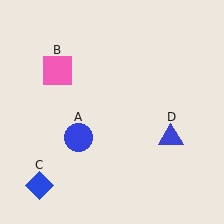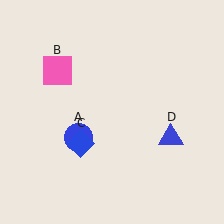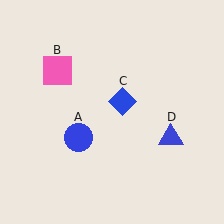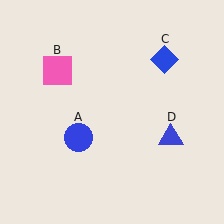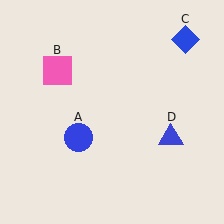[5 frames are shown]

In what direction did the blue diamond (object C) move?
The blue diamond (object C) moved up and to the right.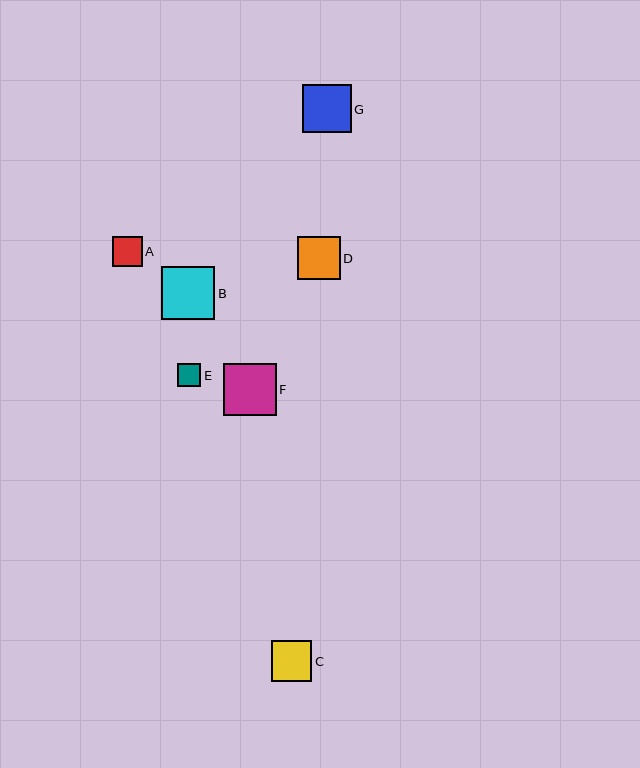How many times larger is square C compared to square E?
Square C is approximately 1.8 times the size of square E.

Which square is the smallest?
Square E is the smallest with a size of approximately 23 pixels.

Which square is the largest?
Square B is the largest with a size of approximately 53 pixels.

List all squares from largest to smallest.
From largest to smallest: B, F, G, D, C, A, E.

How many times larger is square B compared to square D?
Square B is approximately 1.2 times the size of square D.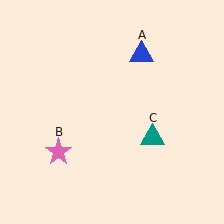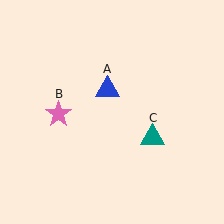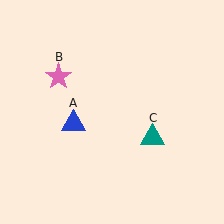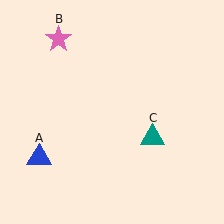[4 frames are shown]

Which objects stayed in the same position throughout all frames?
Teal triangle (object C) remained stationary.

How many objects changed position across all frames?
2 objects changed position: blue triangle (object A), pink star (object B).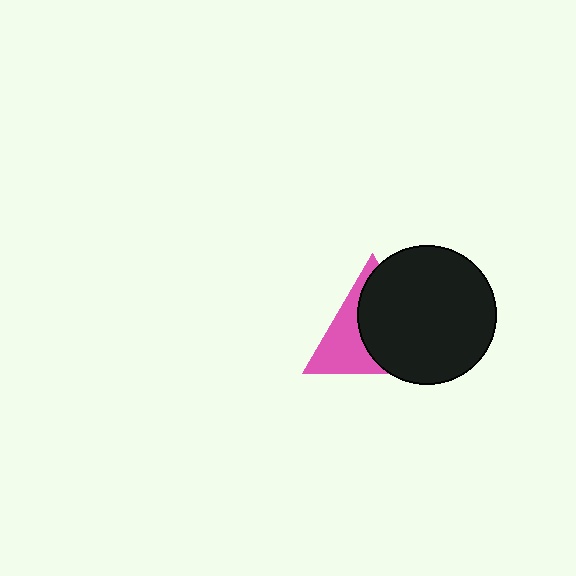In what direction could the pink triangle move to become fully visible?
The pink triangle could move left. That would shift it out from behind the black circle entirely.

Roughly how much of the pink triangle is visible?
A small part of it is visible (roughly 42%).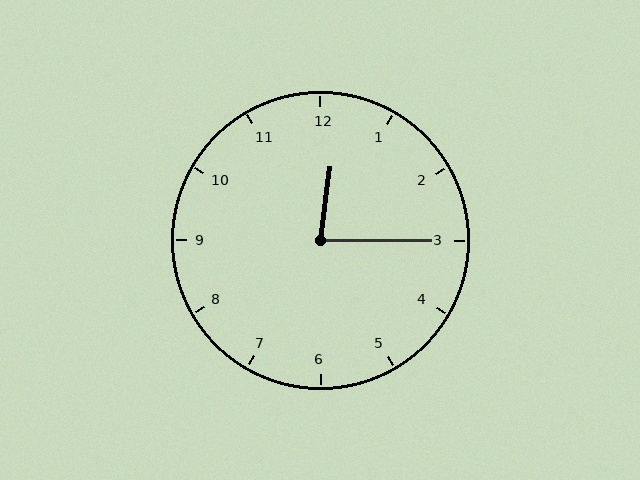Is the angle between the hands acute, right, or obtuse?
It is acute.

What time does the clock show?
12:15.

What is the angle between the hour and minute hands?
Approximately 82 degrees.